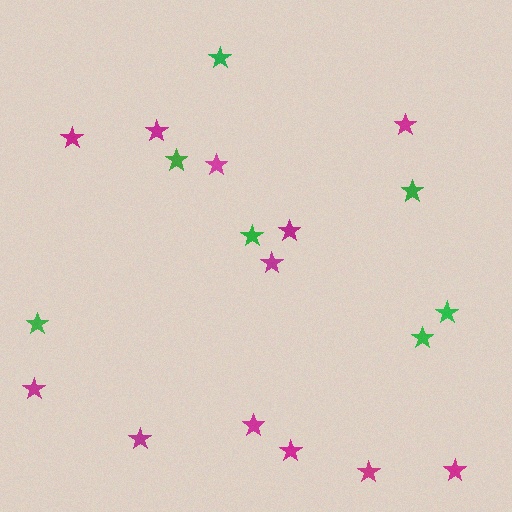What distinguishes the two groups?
There are 2 groups: one group of magenta stars (12) and one group of green stars (7).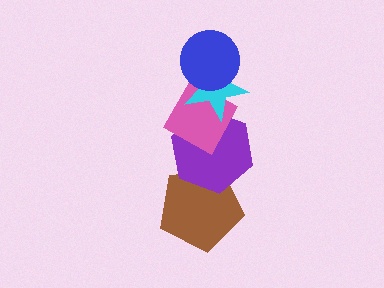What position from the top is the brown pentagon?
The brown pentagon is 5th from the top.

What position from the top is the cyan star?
The cyan star is 2nd from the top.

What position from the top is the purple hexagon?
The purple hexagon is 4th from the top.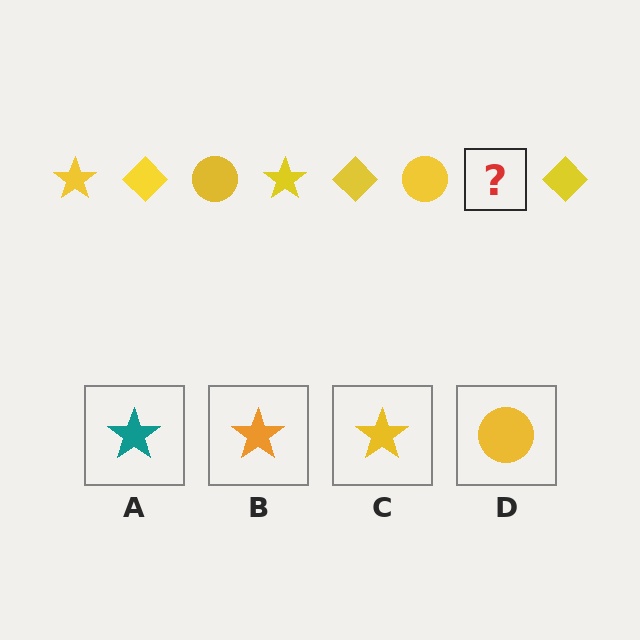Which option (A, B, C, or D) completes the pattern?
C.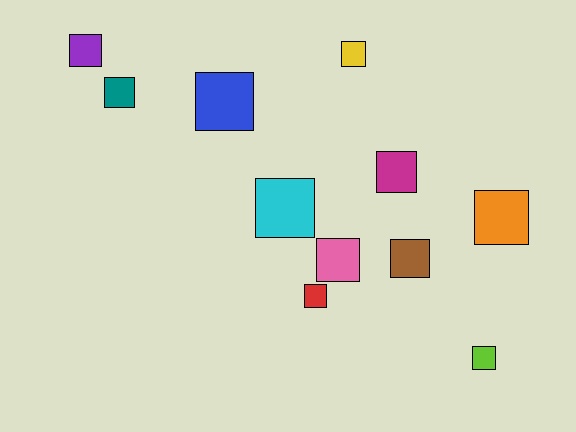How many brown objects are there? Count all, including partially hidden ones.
There is 1 brown object.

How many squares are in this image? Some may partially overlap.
There are 11 squares.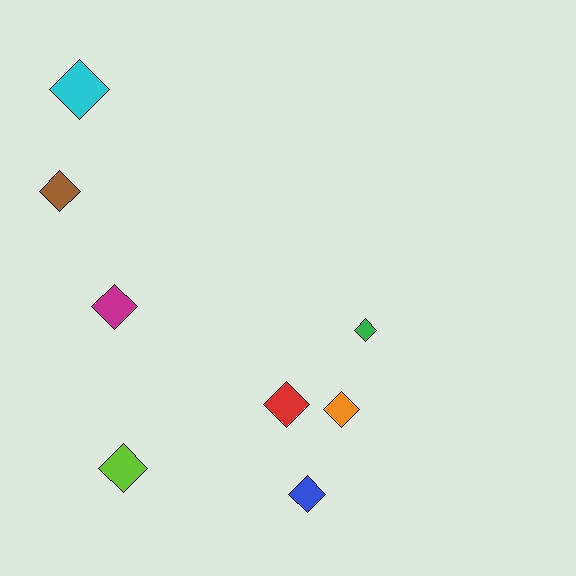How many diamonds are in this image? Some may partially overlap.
There are 8 diamonds.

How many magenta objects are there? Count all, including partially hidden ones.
There is 1 magenta object.